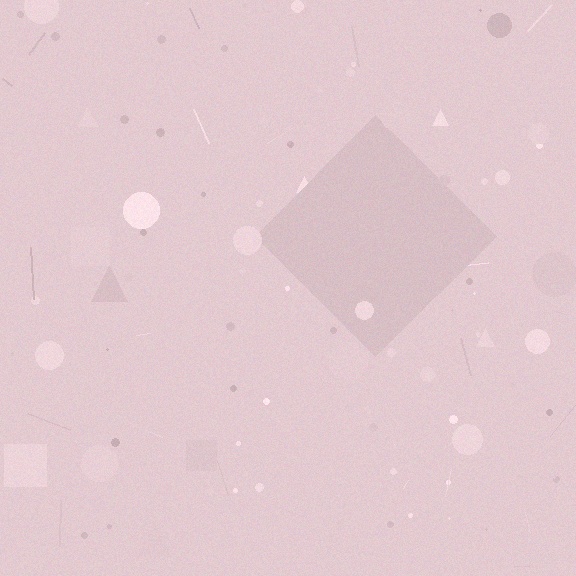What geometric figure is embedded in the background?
A diamond is embedded in the background.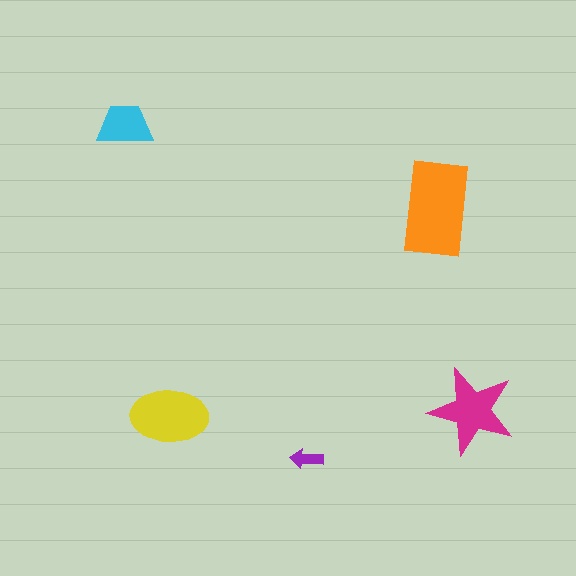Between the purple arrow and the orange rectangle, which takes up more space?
The orange rectangle.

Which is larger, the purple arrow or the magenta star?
The magenta star.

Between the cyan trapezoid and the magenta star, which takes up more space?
The magenta star.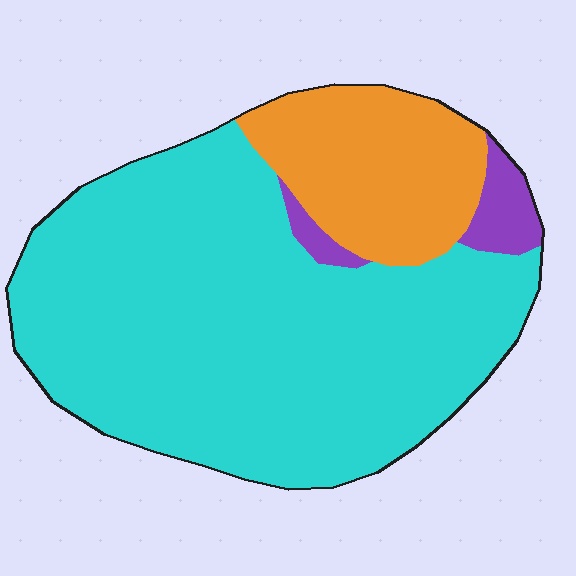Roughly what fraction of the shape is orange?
Orange covers about 20% of the shape.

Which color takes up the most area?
Cyan, at roughly 75%.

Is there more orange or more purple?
Orange.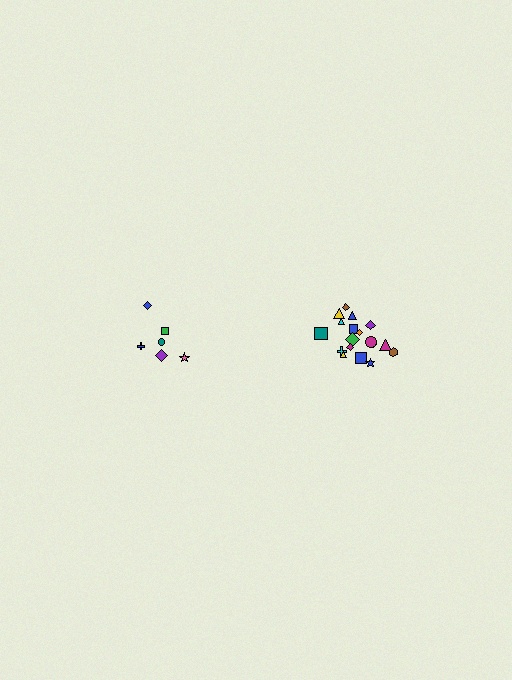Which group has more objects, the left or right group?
The right group.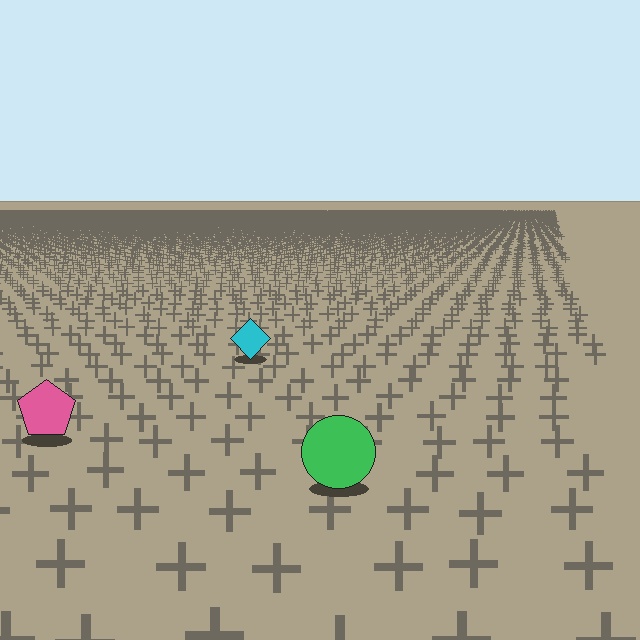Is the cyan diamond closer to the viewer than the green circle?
No. The green circle is closer — you can tell from the texture gradient: the ground texture is coarser near it.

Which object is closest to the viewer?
The green circle is closest. The texture marks near it are larger and more spread out.